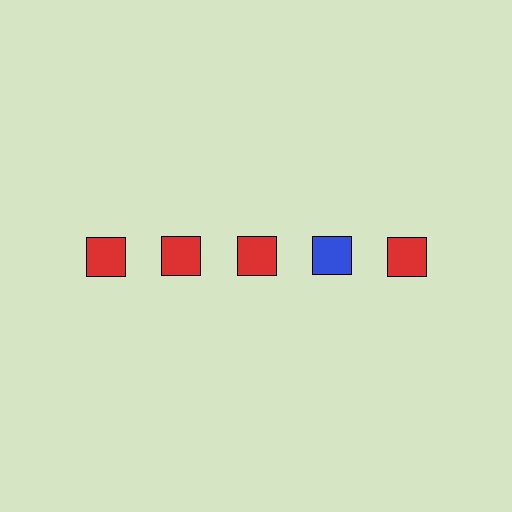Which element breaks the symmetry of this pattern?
The blue square in the top row, second from right column breaks the symmetry. All other shapes are red squares.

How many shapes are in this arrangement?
There are 5 shapes arranged in a grid pattern.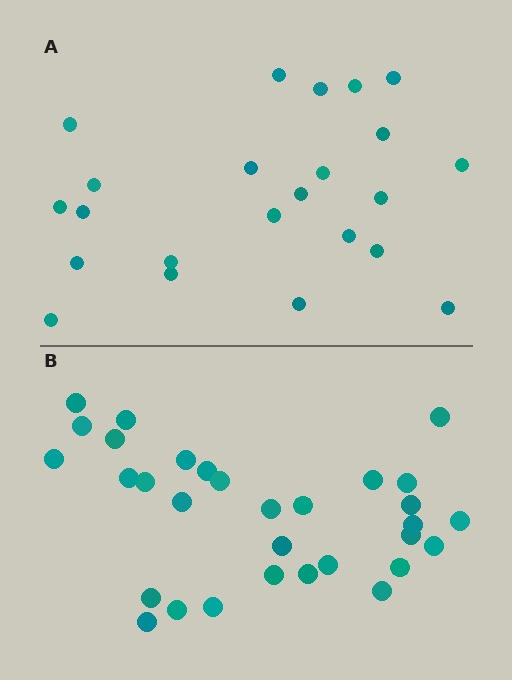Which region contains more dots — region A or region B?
Region B (the bottom region) has more dots.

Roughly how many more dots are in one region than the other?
Region B has roughly 8 or so more dots than region A.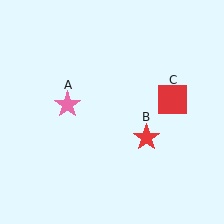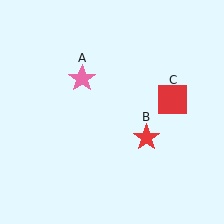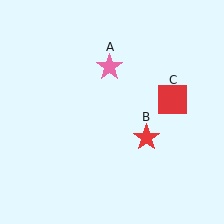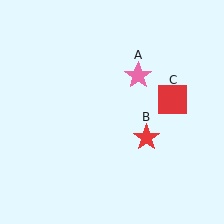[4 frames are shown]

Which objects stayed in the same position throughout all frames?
Red star (object B) and red square (object C) remained stationary.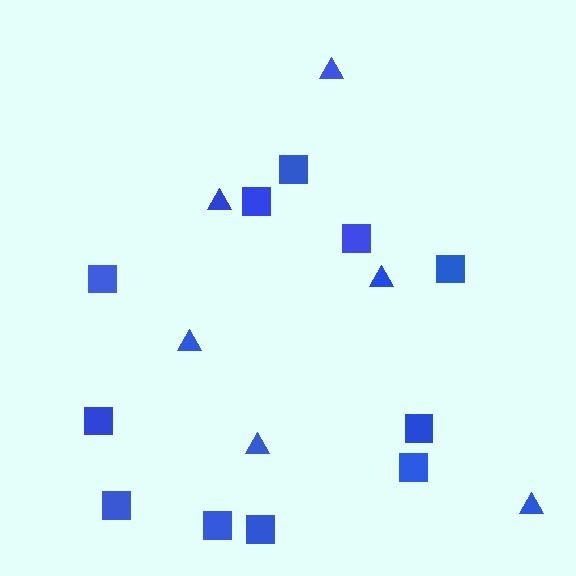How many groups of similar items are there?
There are 2 groups: one group of triangles (6) and one group of squares (11).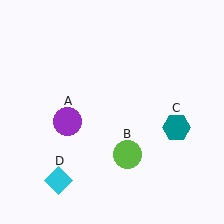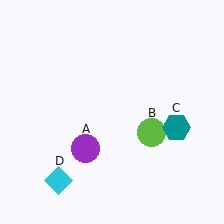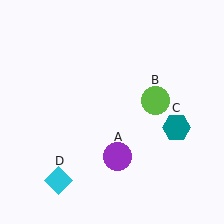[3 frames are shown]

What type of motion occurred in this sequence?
The purple circle (object A), lime circle (object B) rotated counterclockwise around the center of the scene.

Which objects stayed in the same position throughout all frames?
Teal hexagon (object C) and cyan diamond (object D) remained stationary.